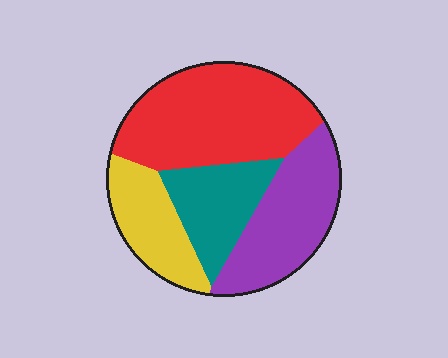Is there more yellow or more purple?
Purple.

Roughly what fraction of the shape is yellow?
Yellow covers 17% of the shape.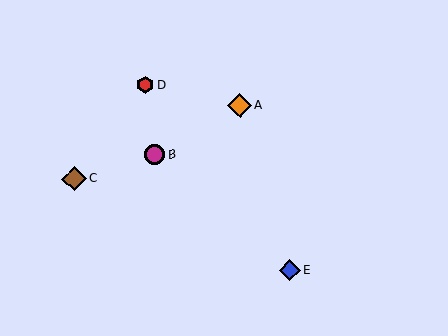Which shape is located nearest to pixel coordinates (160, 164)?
The magenta circle (labeled B) at (154, 154) is nearest to that location.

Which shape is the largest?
The brown diamond (labeled C) is the largest.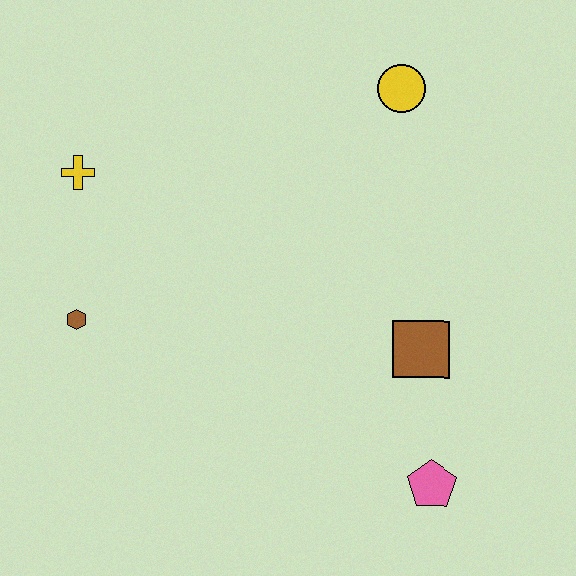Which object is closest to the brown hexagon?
The yellow cross is closest to the brown hexagon.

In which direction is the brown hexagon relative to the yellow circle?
The brown hexagon is to the left of the yellow circle.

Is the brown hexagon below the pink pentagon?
No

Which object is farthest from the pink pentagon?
The yellow cross is farthest from the pink pentagon.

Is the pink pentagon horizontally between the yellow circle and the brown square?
No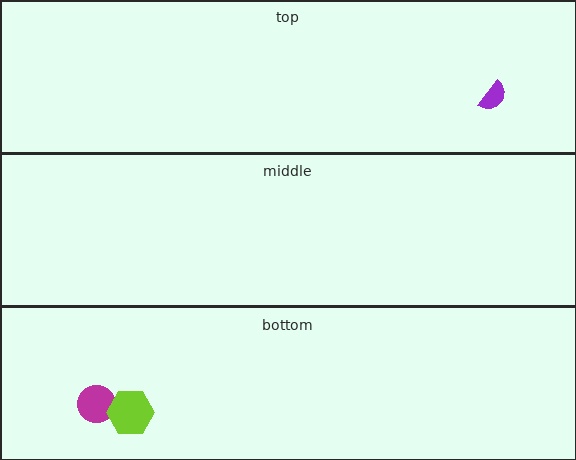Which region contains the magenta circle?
The bottom region.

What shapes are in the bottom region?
The magenta circle, the lime hexagon.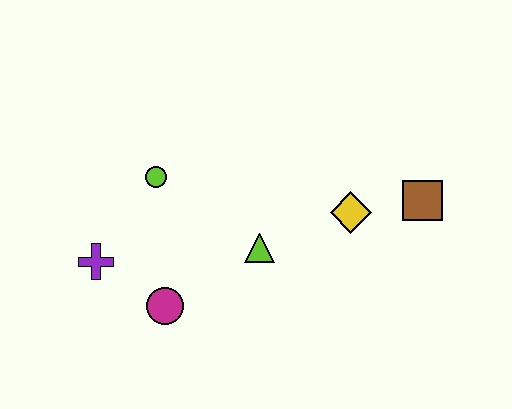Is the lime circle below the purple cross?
No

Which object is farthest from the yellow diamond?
The purple cross is farthest from the yellow diamond.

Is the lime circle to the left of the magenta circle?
Yes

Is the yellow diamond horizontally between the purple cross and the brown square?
Yes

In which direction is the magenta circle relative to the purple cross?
The magenta circle is to the right of the purple cross.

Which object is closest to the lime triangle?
The yellow diamond is closest to the lime triangle.